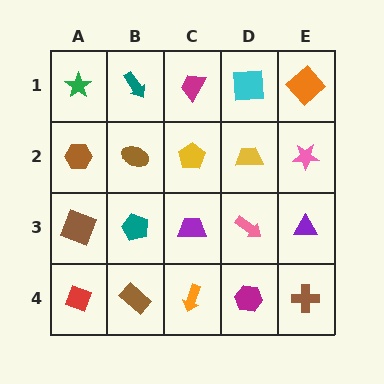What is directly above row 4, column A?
A brown square.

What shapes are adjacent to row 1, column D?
A yellow trapezoid (row 2, column D), a magenta trapezoid (row 1, column C), an orange diamond (row 1, column E).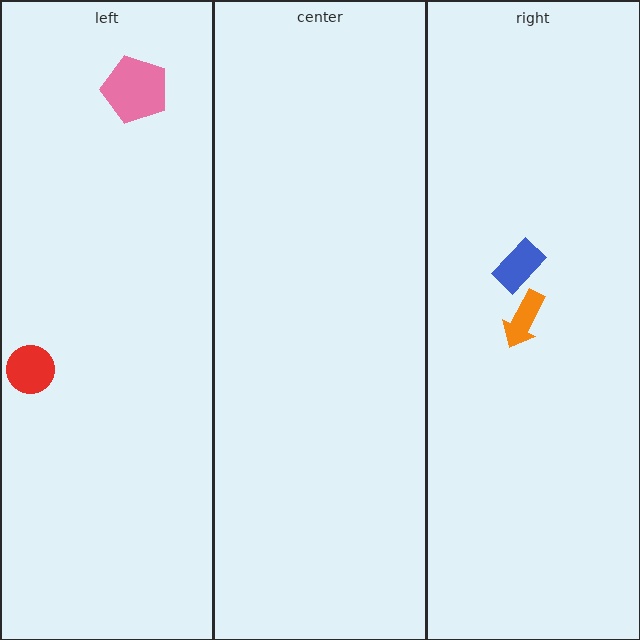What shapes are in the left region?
The pink pentagon, the red circle.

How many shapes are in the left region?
2.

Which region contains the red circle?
The left region.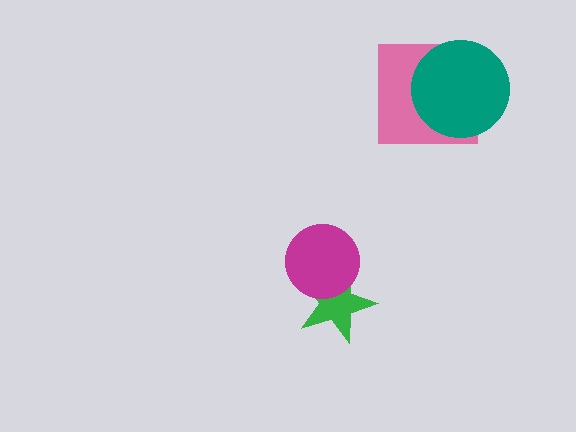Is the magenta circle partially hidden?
No, no other shape covers it.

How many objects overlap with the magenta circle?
1 object overlaps with the magenta circle.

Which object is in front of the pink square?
The teal circle is in front of the pink square.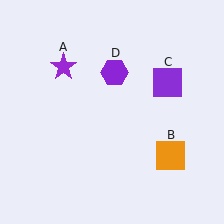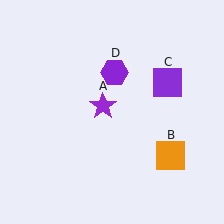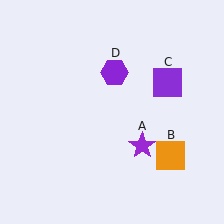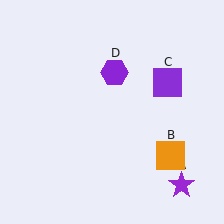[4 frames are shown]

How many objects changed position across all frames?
1 object changed position: purple star (object A).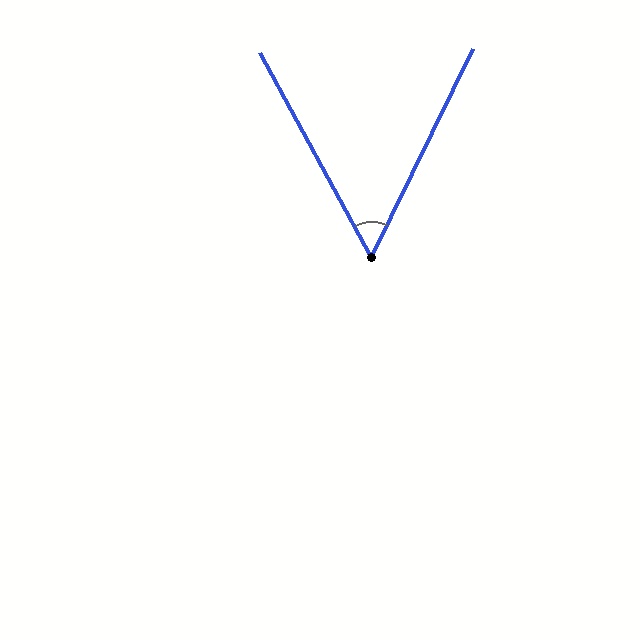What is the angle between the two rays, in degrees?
Approximately 55 degrees.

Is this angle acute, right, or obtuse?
It is acute.